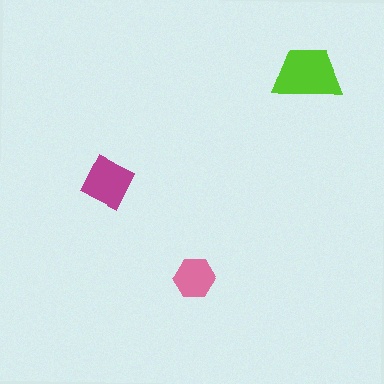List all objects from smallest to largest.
The pink hexagon, the magenta diamond, the lime trapezoid.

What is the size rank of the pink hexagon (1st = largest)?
3rd.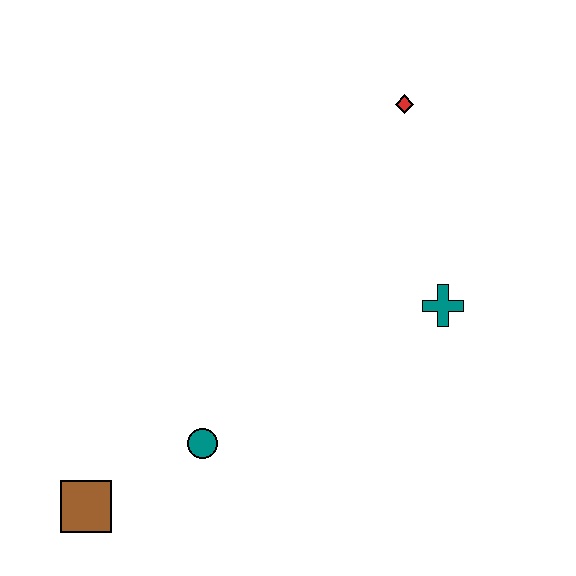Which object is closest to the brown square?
The teal circle is closest to the brown square.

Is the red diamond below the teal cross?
No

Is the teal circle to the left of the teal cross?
Yes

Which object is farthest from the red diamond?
The brown square is farthest from the red diamond.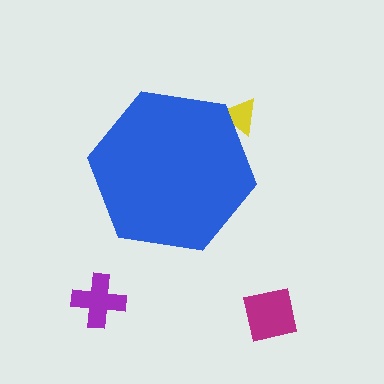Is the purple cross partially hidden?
No, the purple cross is fully visible.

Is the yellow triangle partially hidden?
Yes, the yellow triangle is partially hidden behind the blue hexagon.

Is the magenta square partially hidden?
No, the magenta square is fully visible.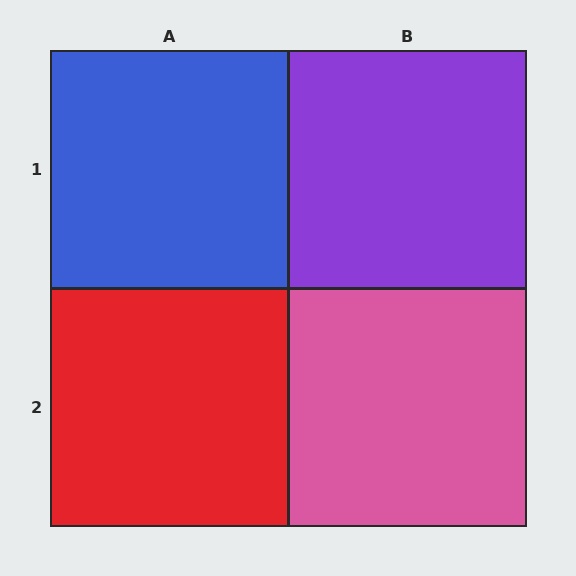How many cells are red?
1 cell is red.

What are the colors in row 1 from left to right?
Blue, purple.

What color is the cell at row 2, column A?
Red.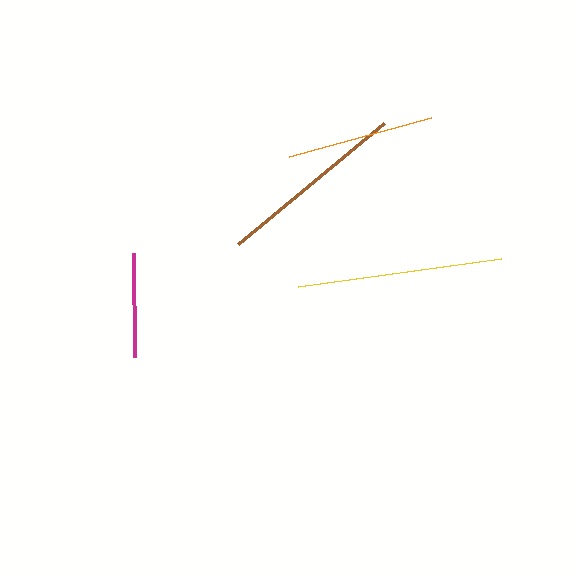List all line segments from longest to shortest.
From longest to shortest: yellow, brown, orange, magenta.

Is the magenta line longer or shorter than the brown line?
The brown line is longer than the magenta line.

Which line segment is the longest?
The yellow line is the longest at approximately 205 pixels.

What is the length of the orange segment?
The orange segment is approximately 147 pixels long.